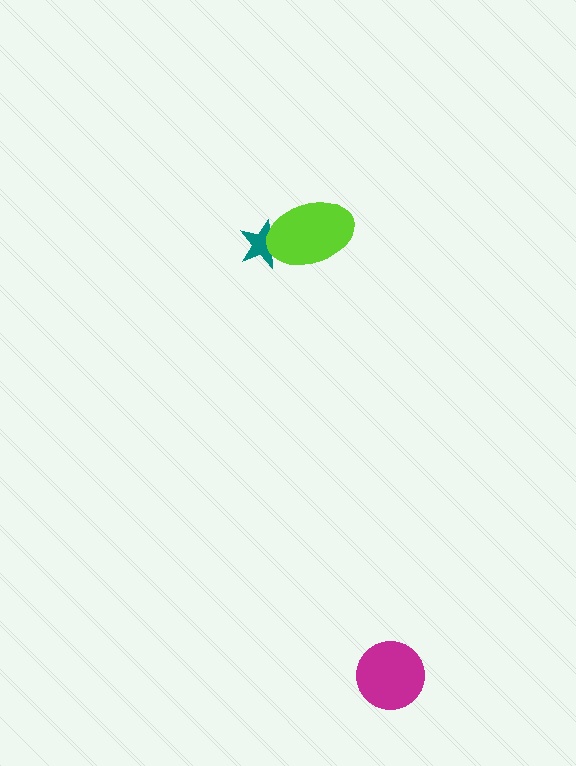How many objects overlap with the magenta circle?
0 objects overlap with the magenta circle.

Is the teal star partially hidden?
Yes, it is partially covered by another shape.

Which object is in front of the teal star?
The lime ellipse is in front of the teal star.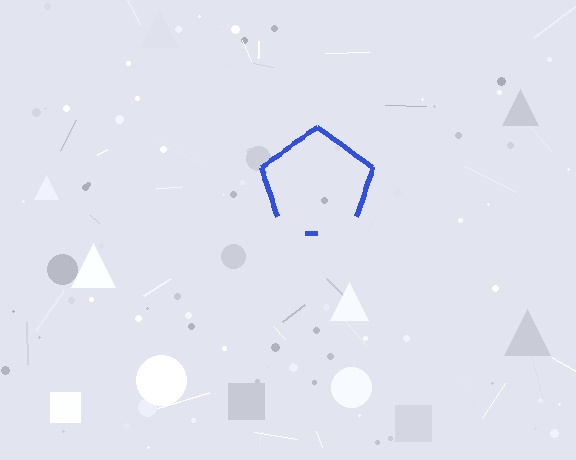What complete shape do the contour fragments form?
The contour fragments form a pentagon.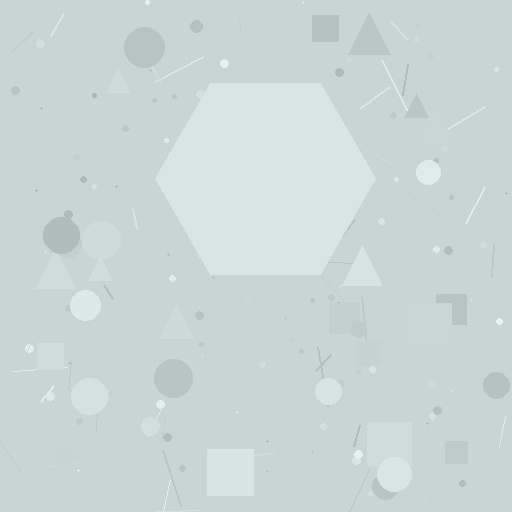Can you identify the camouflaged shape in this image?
The camouflaged shape is a hexagon.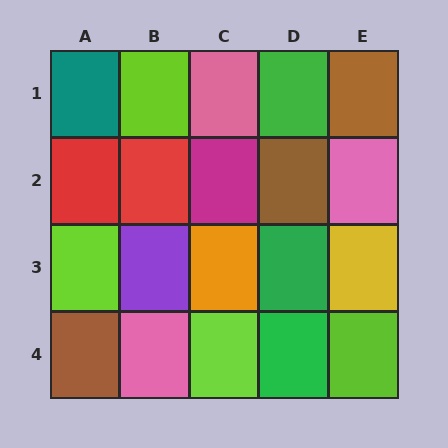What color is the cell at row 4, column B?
Pink.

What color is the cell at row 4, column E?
Lime.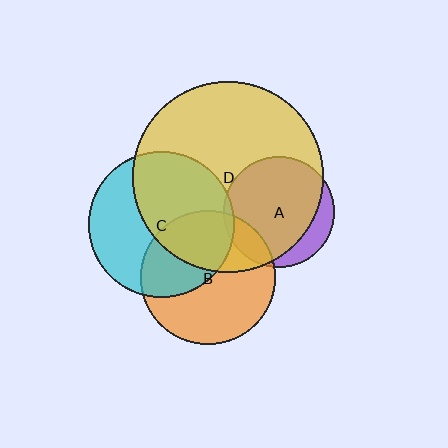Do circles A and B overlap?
Yes.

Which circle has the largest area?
Circle D (yellow).